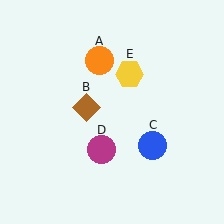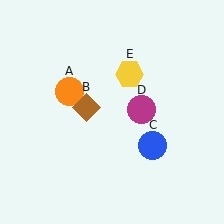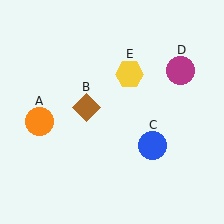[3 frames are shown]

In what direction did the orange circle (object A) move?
The orange circle (object A) moved down and to the left.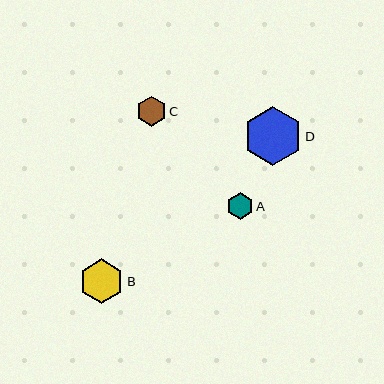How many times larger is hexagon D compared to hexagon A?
Hexagon D is approximately 2.2 times the size of hexagon A.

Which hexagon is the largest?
Hexagon D is the largest with a size of approximately 59 pixels.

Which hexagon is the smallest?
Hexagon A is the smallest with a size of approximately 27 pixels.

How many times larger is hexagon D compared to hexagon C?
Hexagon D is approximately 2.0 times the size of hexagon C.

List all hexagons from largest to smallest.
From largest to smallest: D, B, C, A.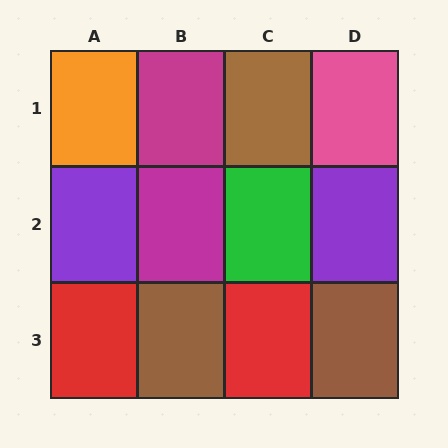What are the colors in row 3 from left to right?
Red, brown, red, brown.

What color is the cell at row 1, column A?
Orange.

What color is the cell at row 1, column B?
Magenta.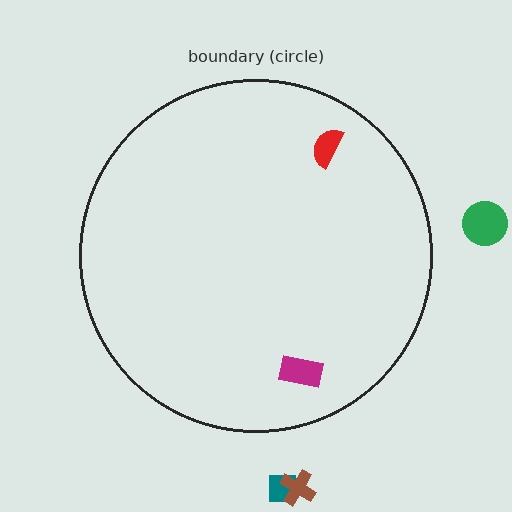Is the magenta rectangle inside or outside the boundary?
Inside.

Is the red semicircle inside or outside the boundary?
Inside.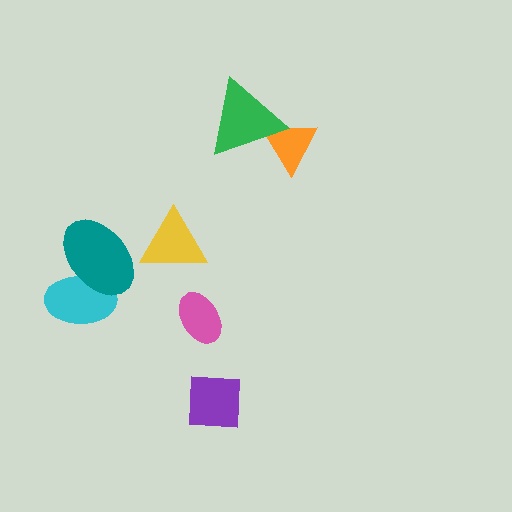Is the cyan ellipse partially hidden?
Yes, it is partially covered by another shape.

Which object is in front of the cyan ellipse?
The teal ellipse is in front of the cyan ellipse.